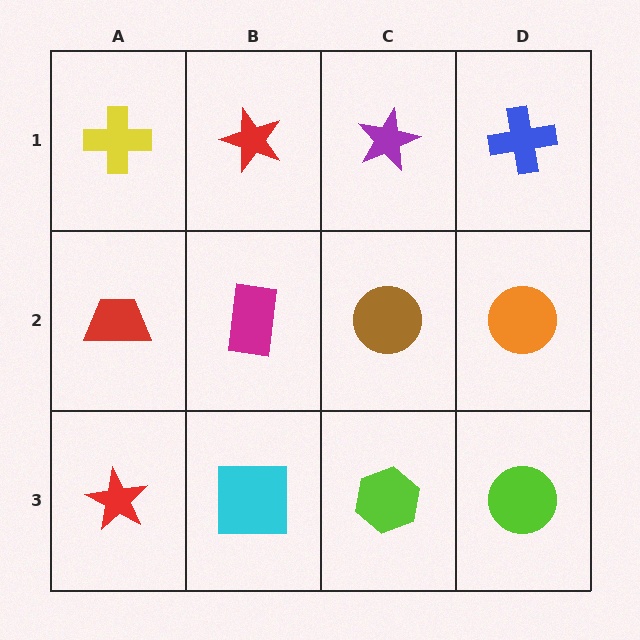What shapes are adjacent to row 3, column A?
A red trapezoid (row 2, column A), a cyan square (row 3, column B).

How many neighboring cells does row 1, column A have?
2.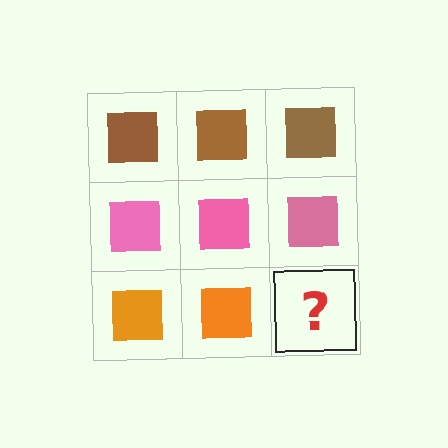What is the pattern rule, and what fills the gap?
The rule is that each row has a consistent color. The gap should be filled with an orange square.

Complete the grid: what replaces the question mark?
The question mark should be replaced with an orange square.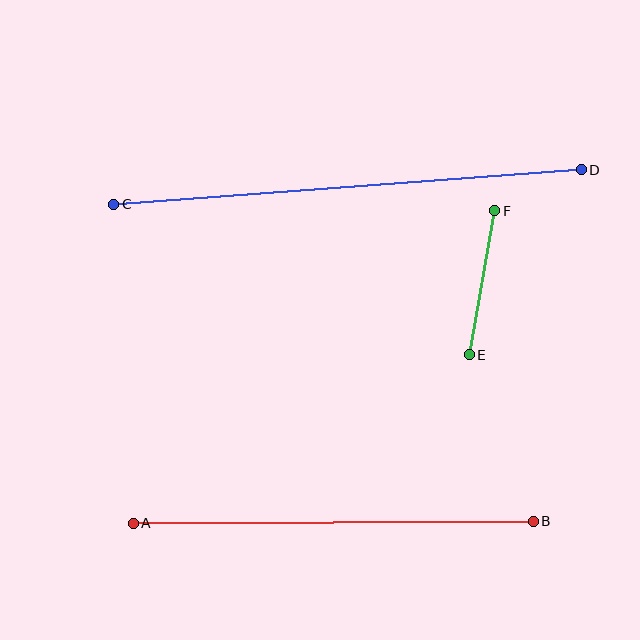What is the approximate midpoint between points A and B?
The midpoint is at approximately (333, 522) pixels.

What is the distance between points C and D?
The distance is approximately 469 pixels.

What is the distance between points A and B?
The distance is approximately 400 pixels.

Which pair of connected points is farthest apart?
Points C and D are farthest apart.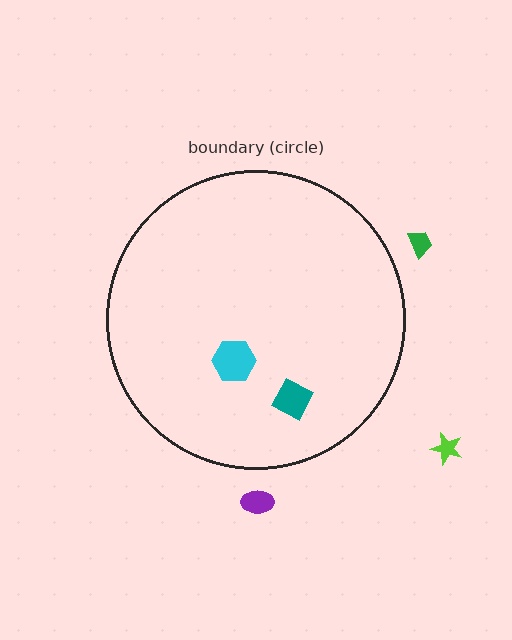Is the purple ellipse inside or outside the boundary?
Outside.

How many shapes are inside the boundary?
2 inside, 3 outside.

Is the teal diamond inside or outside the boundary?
Inside.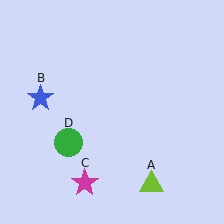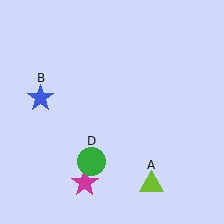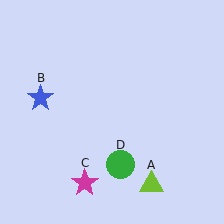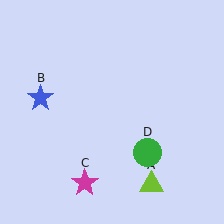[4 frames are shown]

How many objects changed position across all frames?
1 object changed position: green circle (object D).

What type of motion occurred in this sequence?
The green circle (object D) rotated counterclockwise around the center of the scene.